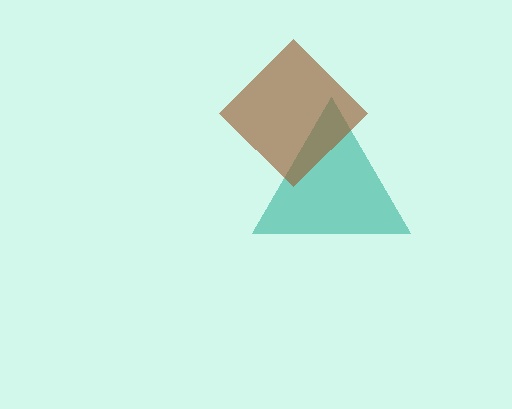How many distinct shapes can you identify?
There are 2 distinct shapes: a teal triangle, a brown diamond.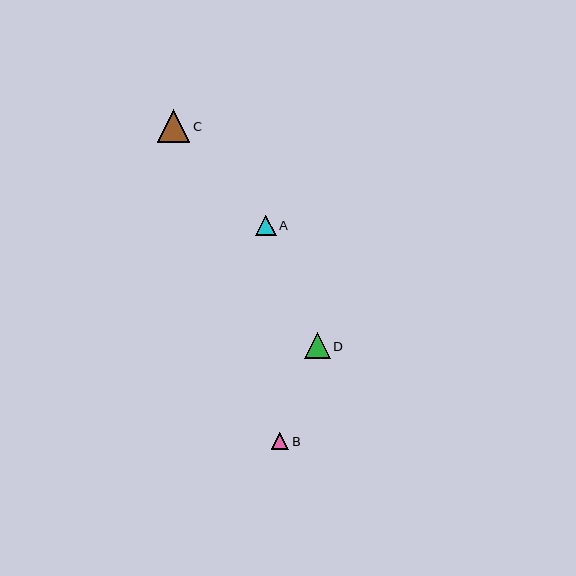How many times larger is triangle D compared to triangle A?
Triangle D is approximately 1.3 times the size of triangle A.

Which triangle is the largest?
Triangle C is the largest with a size of approximately 33 pixels.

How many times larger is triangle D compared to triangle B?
Triangle D is approximately 1.5 times the size of triangle B.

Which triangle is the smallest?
Triangle B is the smallest with a size of approximately 17 pixels.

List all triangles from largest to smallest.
From largest to smallest: C, D, A, B.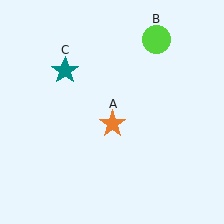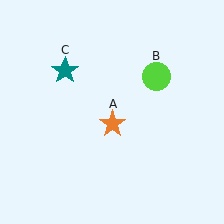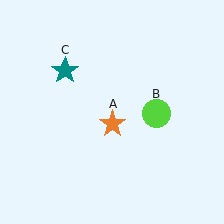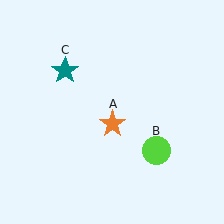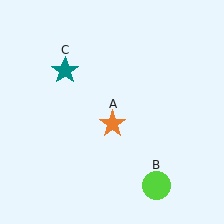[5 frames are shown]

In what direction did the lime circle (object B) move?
The lime circle (object B) moved down.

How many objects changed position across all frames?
1 object changed position: lime circle (object B).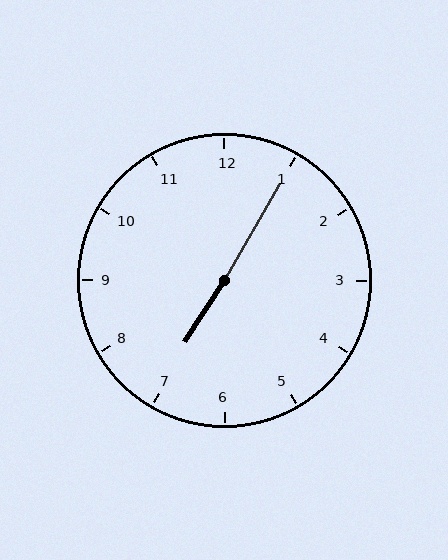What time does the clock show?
7:05.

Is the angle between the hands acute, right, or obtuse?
It is obtuse.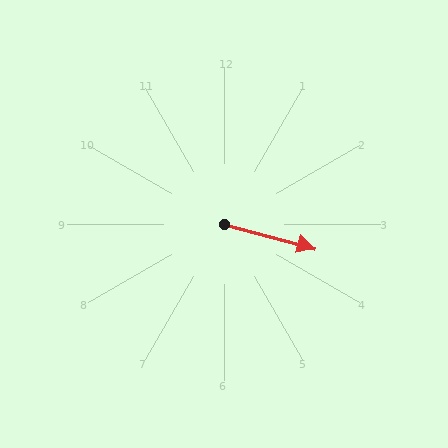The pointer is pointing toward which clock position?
Roughly 3 o'clock.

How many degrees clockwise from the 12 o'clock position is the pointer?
Approximately 105 degrees.